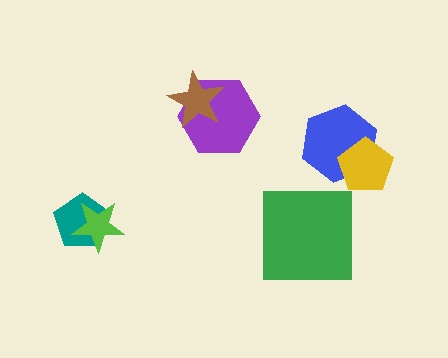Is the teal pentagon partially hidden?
Yes, it is partially covered by another shape.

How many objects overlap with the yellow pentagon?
1 object overlaps with the yellow pentagon.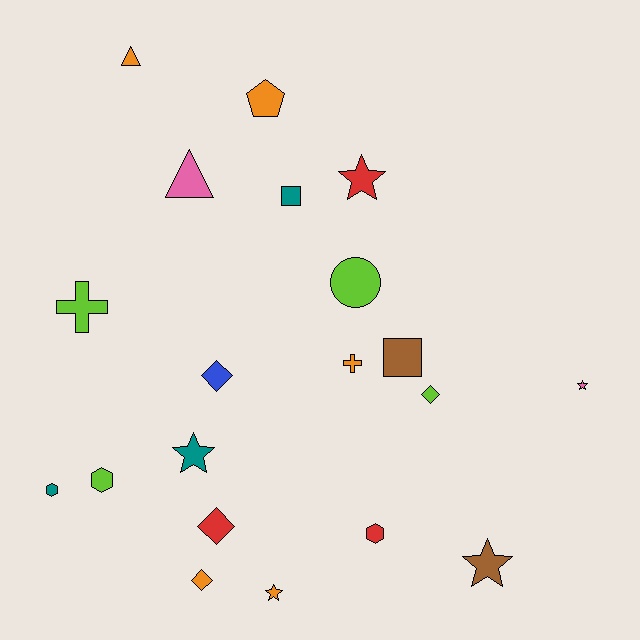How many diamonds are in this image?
There are 4 diamonds.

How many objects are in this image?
There are 20 objects.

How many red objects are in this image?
There are 3 red objects.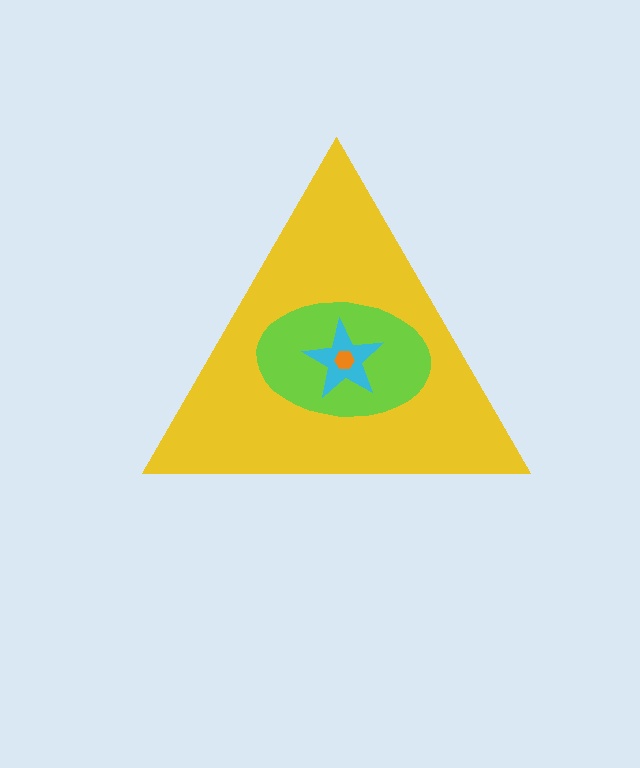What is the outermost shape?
The yellow triangle.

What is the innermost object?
The orange hexagon.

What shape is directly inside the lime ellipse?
The cyan star.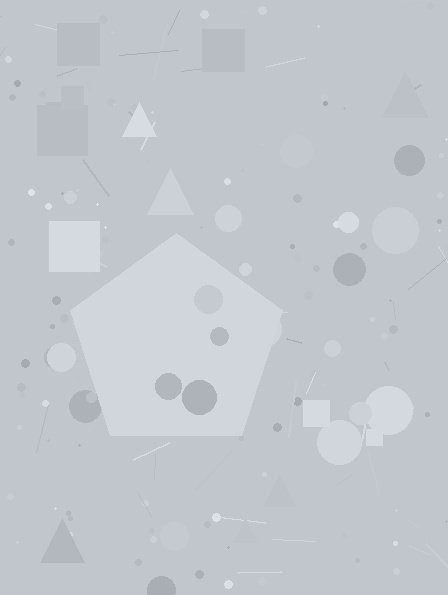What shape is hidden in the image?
A pentagon is hidden in the image.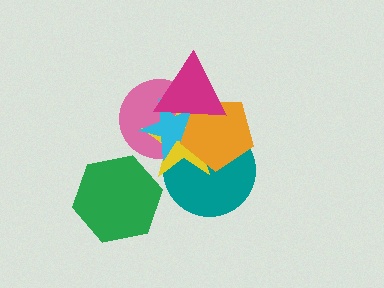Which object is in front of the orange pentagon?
The magenta triangle is in front of the orange pentagon.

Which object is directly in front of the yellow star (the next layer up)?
The cyan star is directly in front of the yellow star.